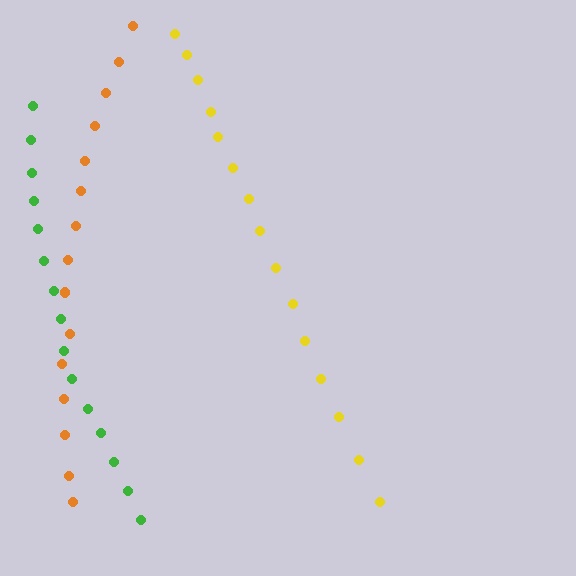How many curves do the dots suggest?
There are 3 distinct paths.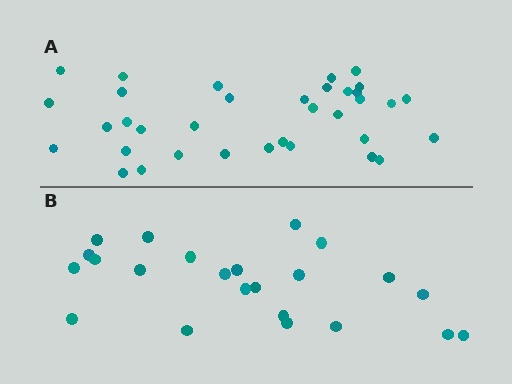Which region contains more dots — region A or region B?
Region A (the top region) has more dots.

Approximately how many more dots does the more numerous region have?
Region A has roughly 12 or so more dots than region B.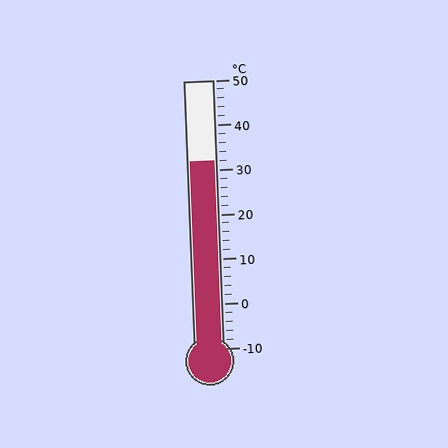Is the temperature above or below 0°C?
The temperature is above 0°C.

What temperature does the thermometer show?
The thermometer shows approximately 32°C.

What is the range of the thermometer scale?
The thermometer scale ranges from -10°C to 50°C.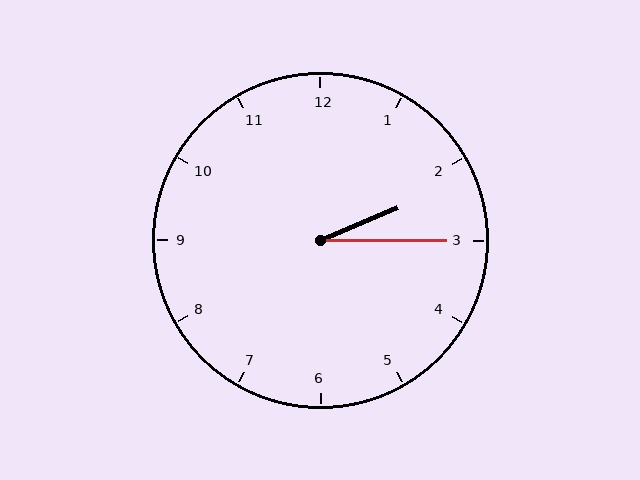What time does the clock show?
2:15.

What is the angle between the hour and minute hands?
Approximately 22 degrees.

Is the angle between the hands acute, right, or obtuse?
It is acute.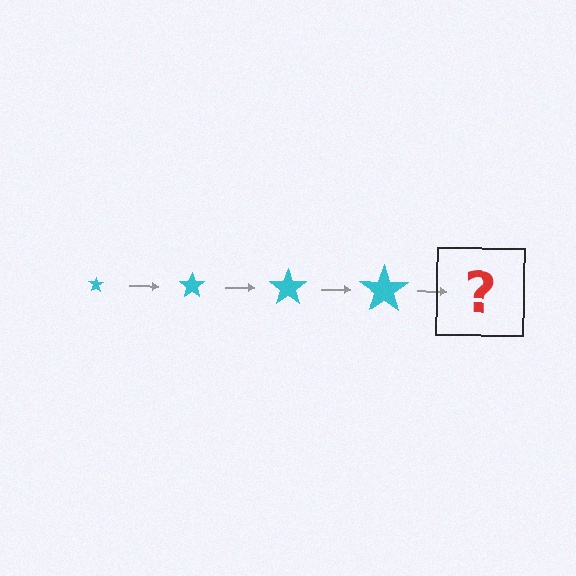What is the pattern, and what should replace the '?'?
The pattern is that the star gets progressively larger each step. The '?' should be a cyan star, larger than the previous one.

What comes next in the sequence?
The next element should be a cyan star, larger than the previous one.